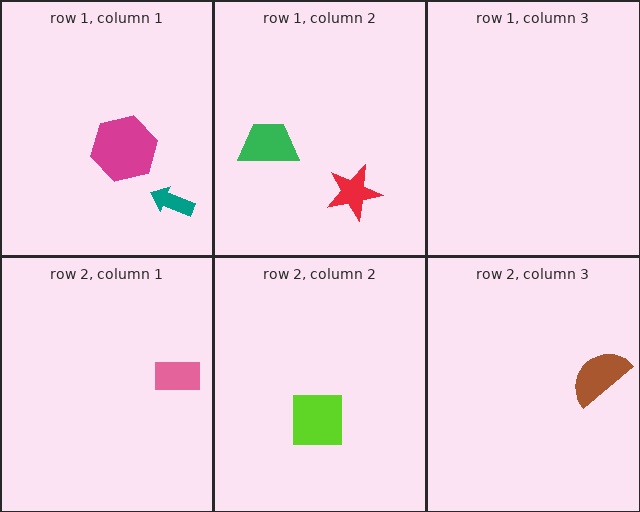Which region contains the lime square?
The row 2, column 2 region.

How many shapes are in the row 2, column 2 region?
1.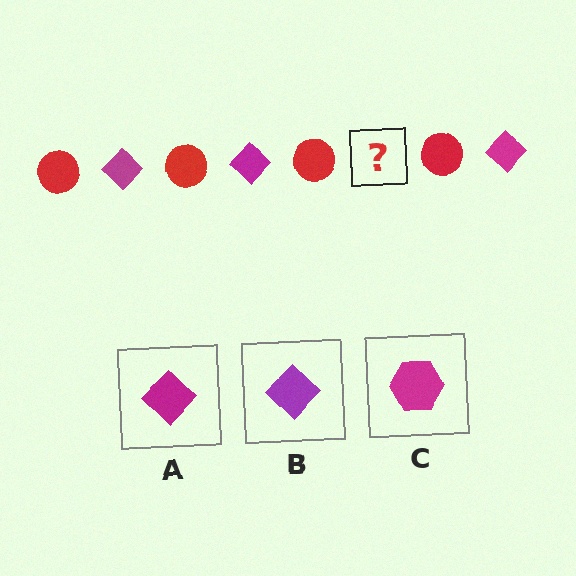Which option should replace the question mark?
Option A.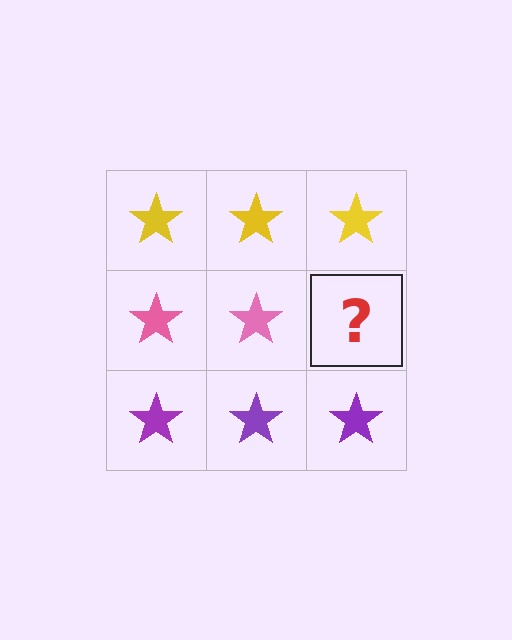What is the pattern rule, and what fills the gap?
The rule is that each row has a consistent color. The gap should be filled with a pink star.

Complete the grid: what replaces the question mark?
The question mark should be replaced with a pink star.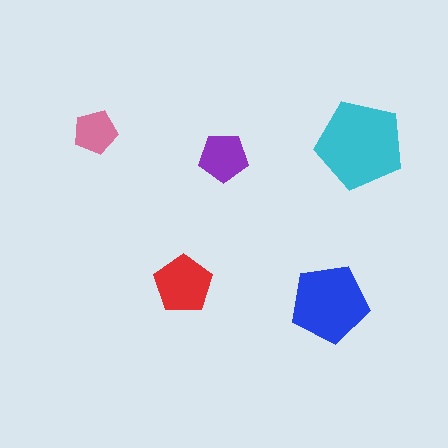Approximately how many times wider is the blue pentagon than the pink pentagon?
About 2 times wider.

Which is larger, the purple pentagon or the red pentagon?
The red one.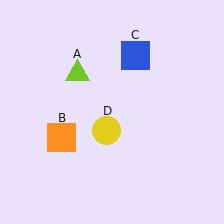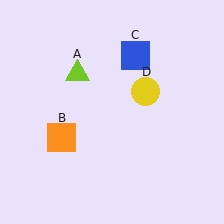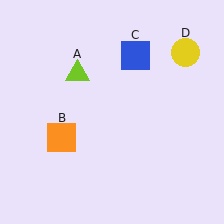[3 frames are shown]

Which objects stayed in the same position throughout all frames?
Lime triangle (object A) and orange square (object B) and blue square (object C) remained stationary.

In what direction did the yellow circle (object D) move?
The yellow circle (object D) moved up and to the right.